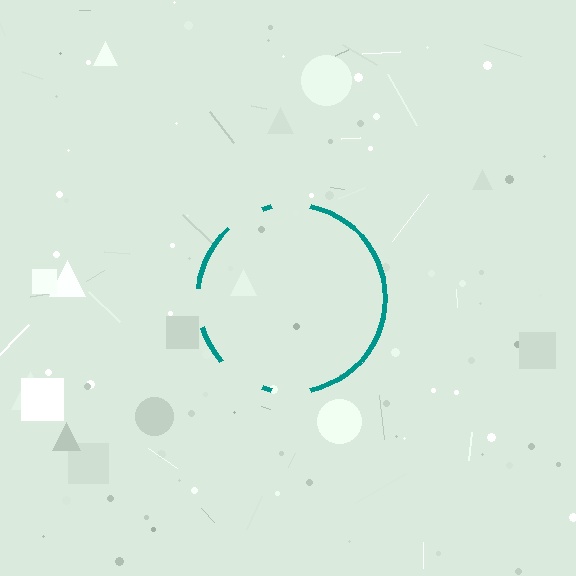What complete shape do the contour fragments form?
The contour fragments form a circle.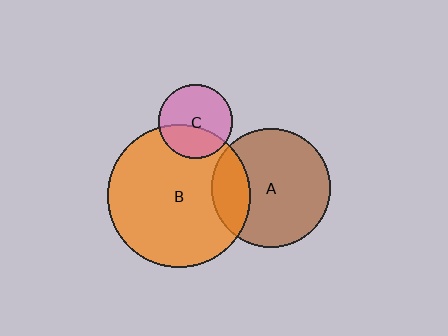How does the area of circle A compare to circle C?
Approximately 2.6 times.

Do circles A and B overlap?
Yes.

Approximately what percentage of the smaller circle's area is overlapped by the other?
Approximately 20%.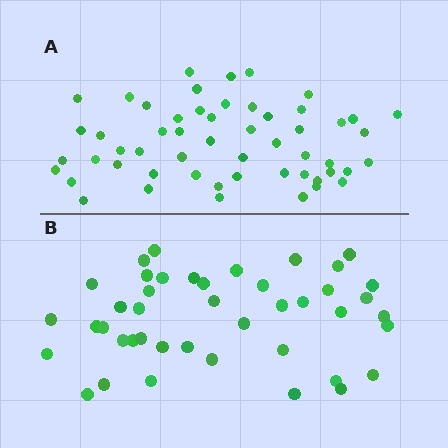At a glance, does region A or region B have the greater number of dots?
Region A (the top region) has more dots.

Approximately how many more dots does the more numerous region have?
Region A has roughly 12 or so more dots than region B.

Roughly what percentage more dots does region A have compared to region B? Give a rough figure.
About 25% more.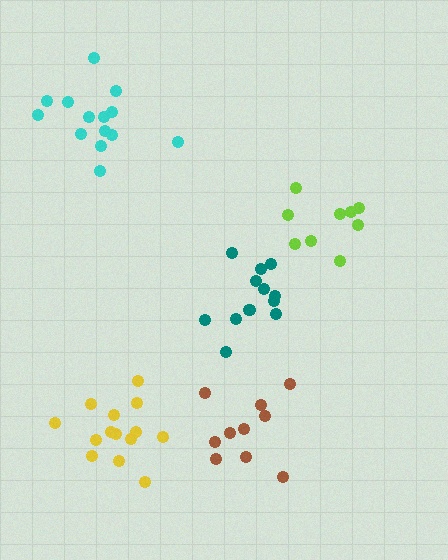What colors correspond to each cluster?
The clusters are colored: yellow, brown, lime, teal, cyan.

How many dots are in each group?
Group 1: 14 dots, Group 2: 10 dots, Group 3: 9 dots, Group 4: 12 dots, Group 5: 14 dots (59 total).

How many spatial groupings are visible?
There are 5 spatial groupings.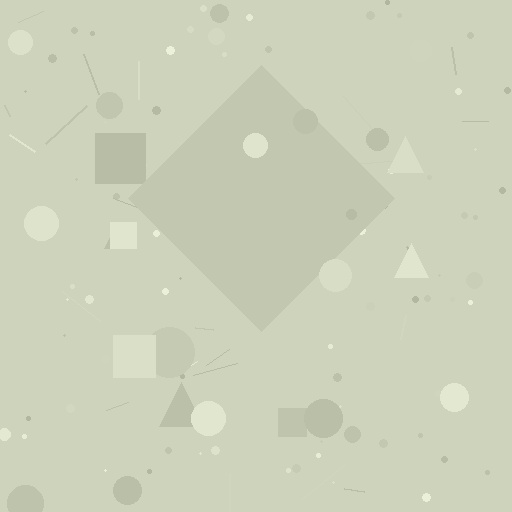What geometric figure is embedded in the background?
A diamond is embedded in the background.